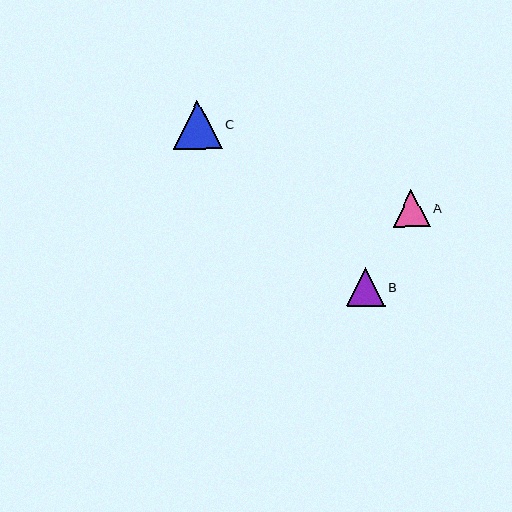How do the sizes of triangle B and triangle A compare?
Triangle B and triangle A are approximately the same size.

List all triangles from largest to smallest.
From largest to smallest: C, B, A.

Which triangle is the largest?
Triangle C is the largest with a size of approximately 49 pixels.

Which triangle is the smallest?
Triangle A is the smallest with a size of approximately 37 pixels.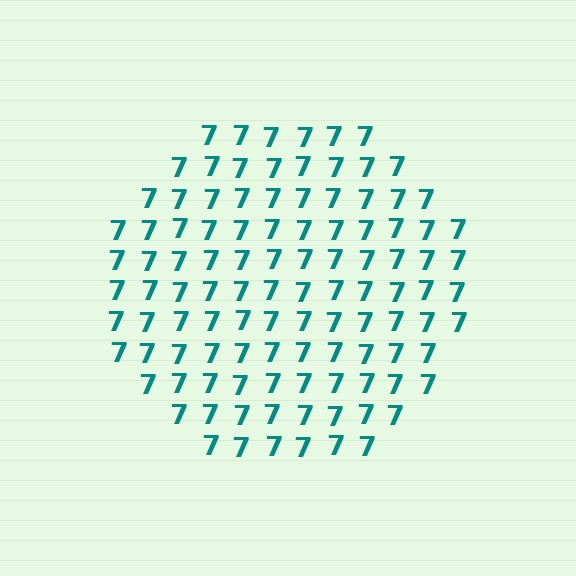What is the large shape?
The large shape is a circle.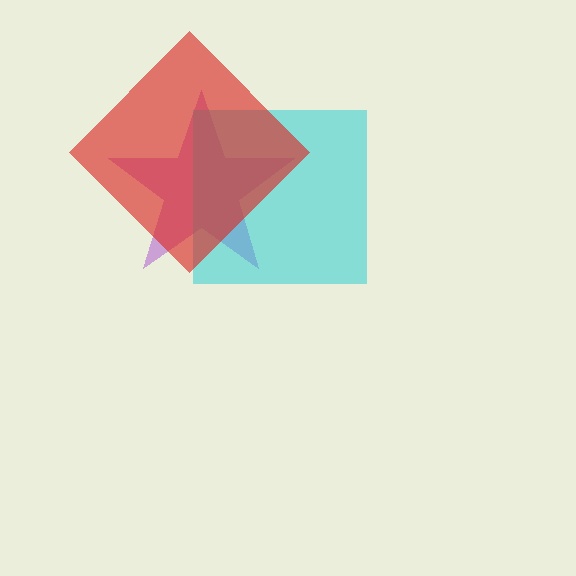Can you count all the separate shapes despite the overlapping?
Yes, there are 3 separate shapes.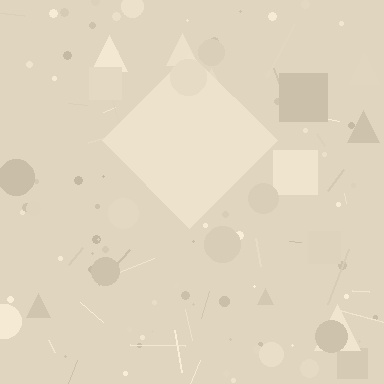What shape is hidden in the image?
A diamond is hidden in the image.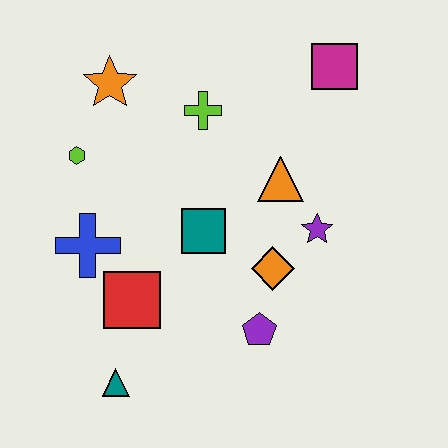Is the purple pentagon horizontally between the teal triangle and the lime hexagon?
No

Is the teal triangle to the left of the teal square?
Yes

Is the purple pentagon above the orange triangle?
No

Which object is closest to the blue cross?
The red square is closest to the blue cross.